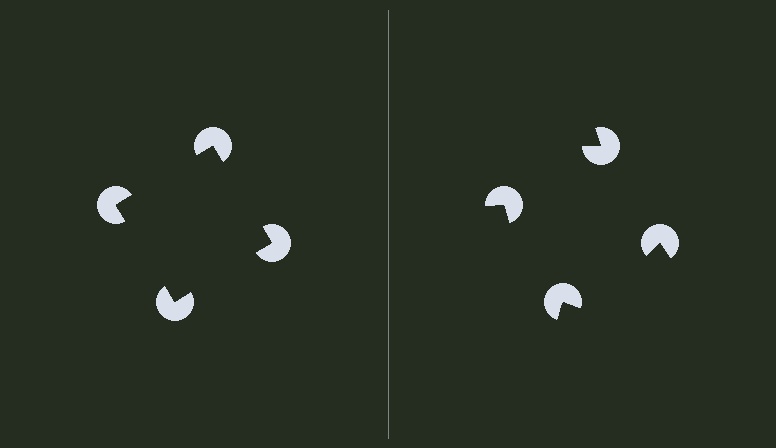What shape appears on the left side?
An illusory square.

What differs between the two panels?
The pac-man discs are positioned identically on both sides; only the wedge orientations differ. On the left they align to a square; on the right they are misaligned.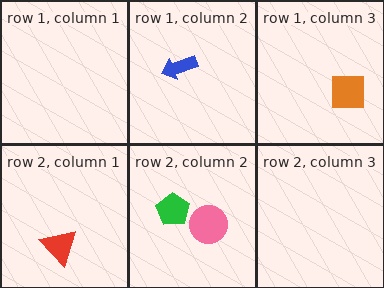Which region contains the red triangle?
The row 2, column 1 region.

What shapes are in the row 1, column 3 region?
The orange square.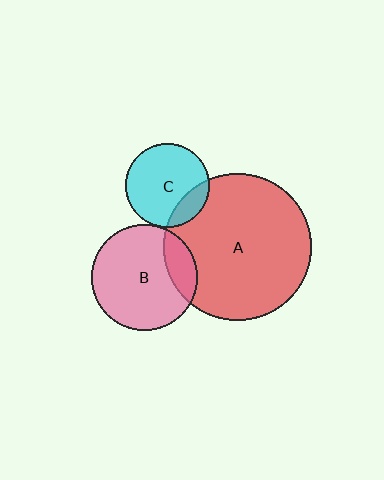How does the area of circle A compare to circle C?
Approximately 3.0 times.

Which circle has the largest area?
Circle A (red).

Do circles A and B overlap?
Yes.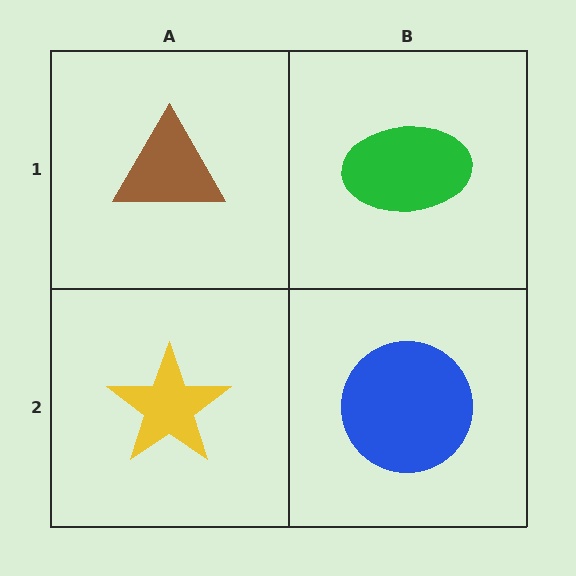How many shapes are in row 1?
2 shapes.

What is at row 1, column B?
A green ellipse.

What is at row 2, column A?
A yellow star.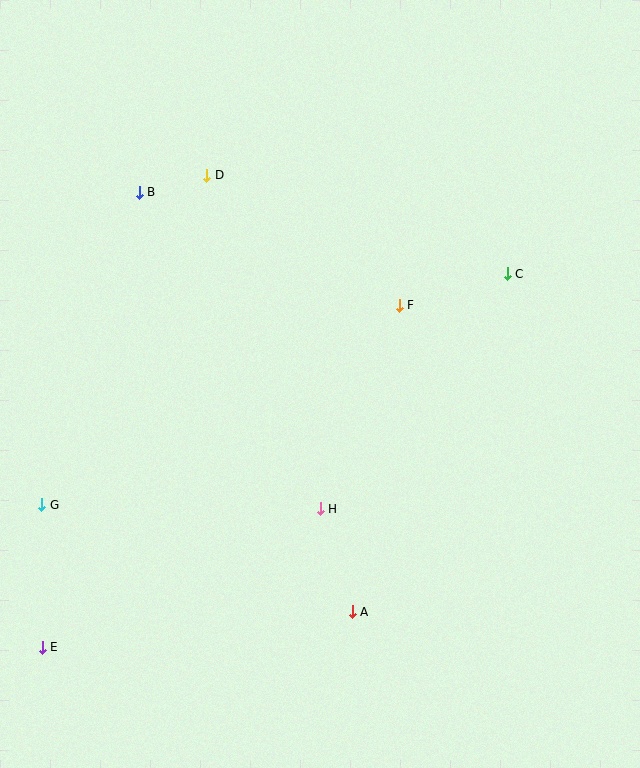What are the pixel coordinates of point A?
Point A is at (352, 612).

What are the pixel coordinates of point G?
Point G is at (42, 505).